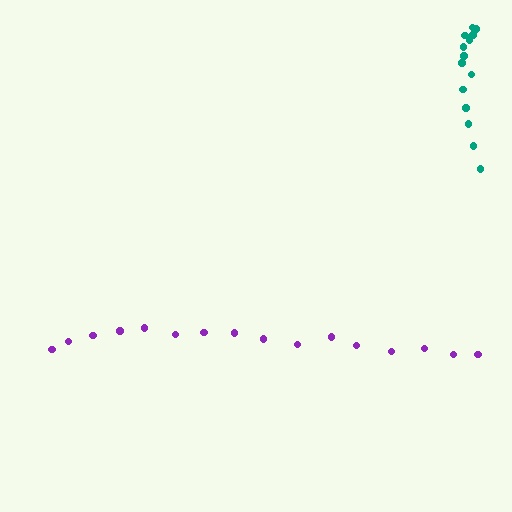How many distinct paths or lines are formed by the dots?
There are 2 distinct paths.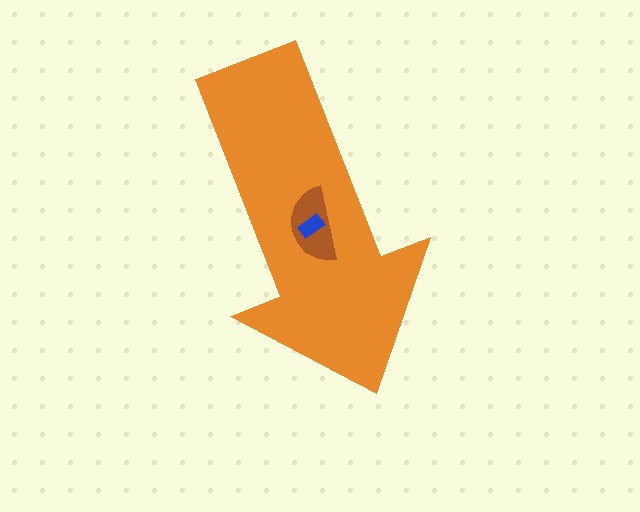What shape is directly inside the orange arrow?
The brown semicircle.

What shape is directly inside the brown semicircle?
The blue rectangle.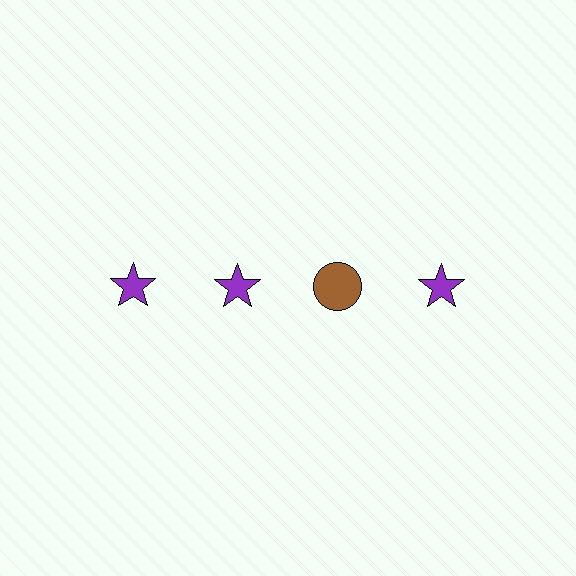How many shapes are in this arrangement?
There are 4 shapes arranged in a grid pattern.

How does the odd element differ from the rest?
It differs in both color (brown instead of purple) and shape (circle instead of star).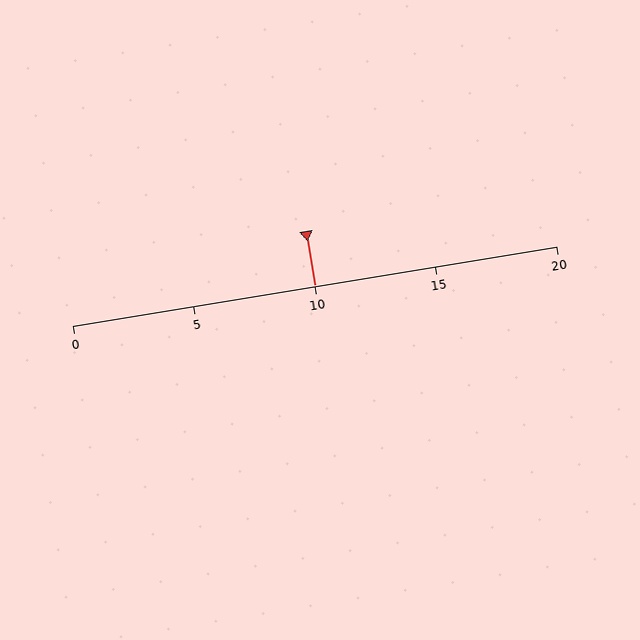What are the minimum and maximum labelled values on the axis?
The axis runs from 0 to 20.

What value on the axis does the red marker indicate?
The marker indicates approximately 10.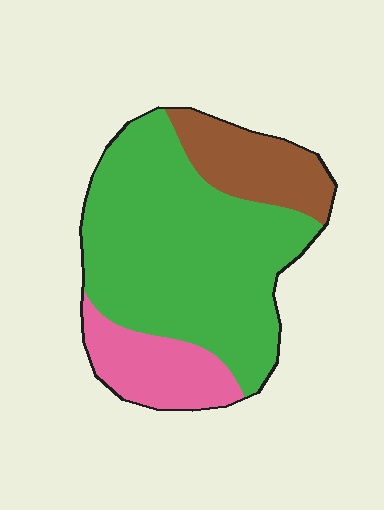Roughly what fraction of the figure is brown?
Brown covers 18% of the figure.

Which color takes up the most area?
Green, at roughly 65%.